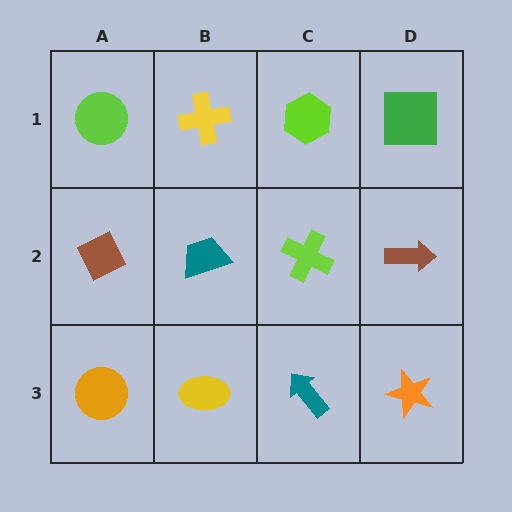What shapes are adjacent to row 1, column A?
A brown diamond (row 2, column A), a yellow cross (row 1, column B).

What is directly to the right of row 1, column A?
A yellow cross.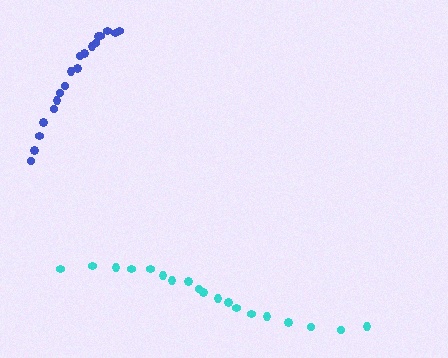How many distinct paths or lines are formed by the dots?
There are 2 distinct paths.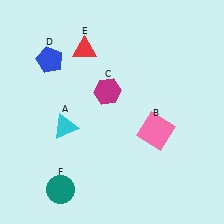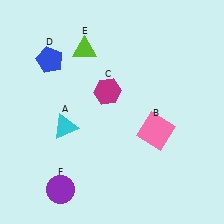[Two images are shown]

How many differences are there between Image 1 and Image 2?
There are 2 differences between the two images.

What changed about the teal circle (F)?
In Image 1, F is teal. In Image 2, it changed to purple.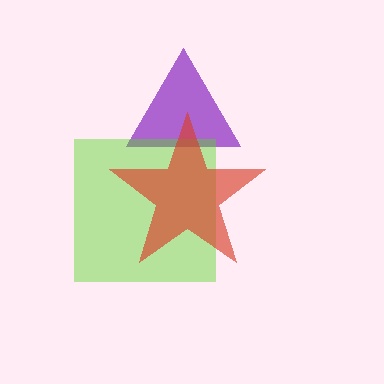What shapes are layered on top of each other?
The layered shapes are: a purple triangle, a lime square, a red star.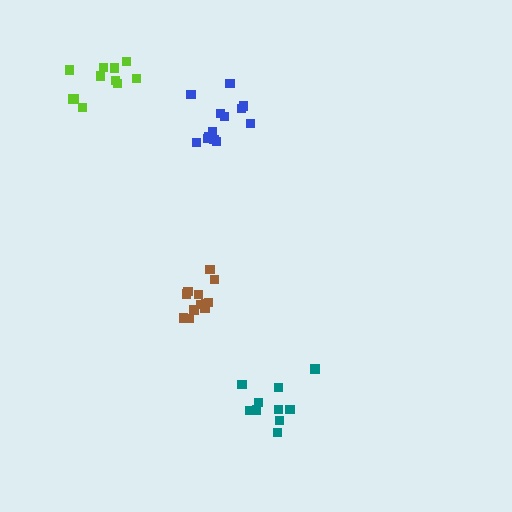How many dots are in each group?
Group 1: 13 dots, Group 2: 12 dots, Group 3: 13 dots, Group 4: 10 dots (48 total).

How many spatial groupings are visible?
There are 4 spatial groupings.